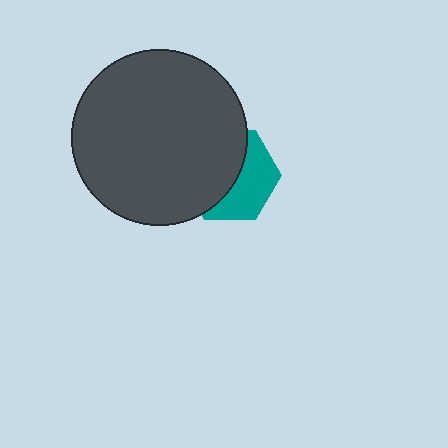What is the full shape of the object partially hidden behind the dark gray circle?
The partially hidden object is a teal hexagon.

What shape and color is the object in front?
The object in front is a dark gray circle.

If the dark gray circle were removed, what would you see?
You would see the complete teal hexagon.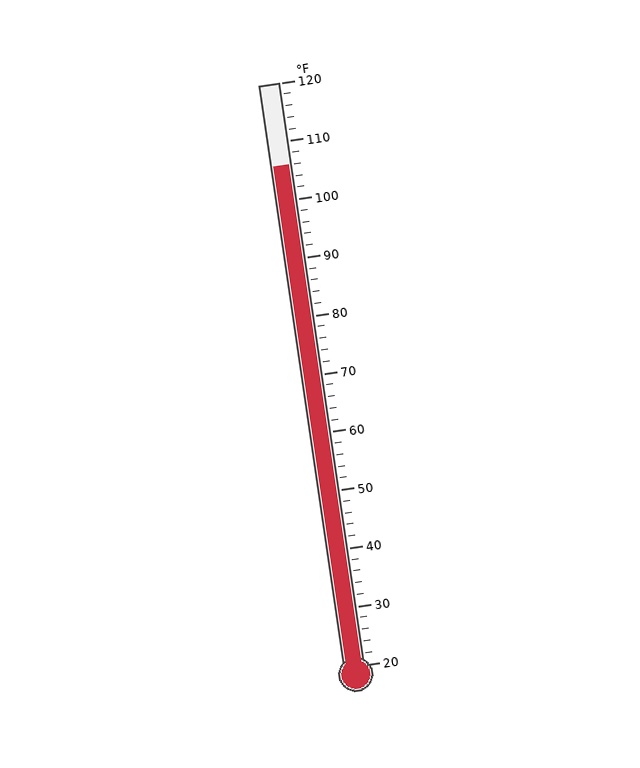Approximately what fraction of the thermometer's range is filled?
The thermometer is filled to approximately 85% of its range.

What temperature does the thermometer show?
The thermometer shows approximately 106°F.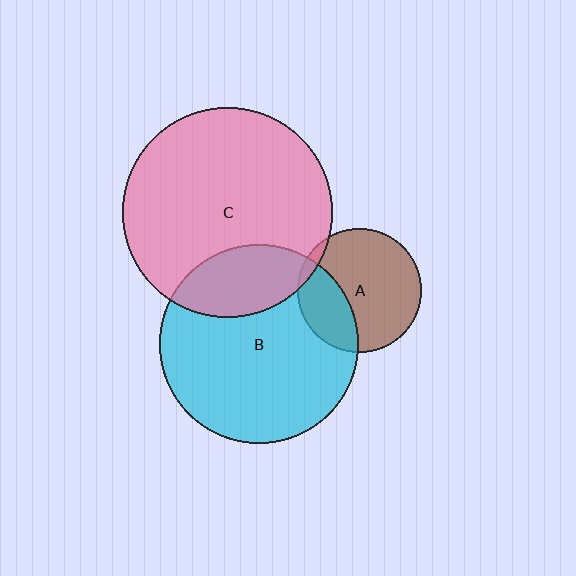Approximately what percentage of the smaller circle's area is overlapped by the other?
Approximately 25%.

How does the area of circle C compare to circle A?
Approximately 2.9 times.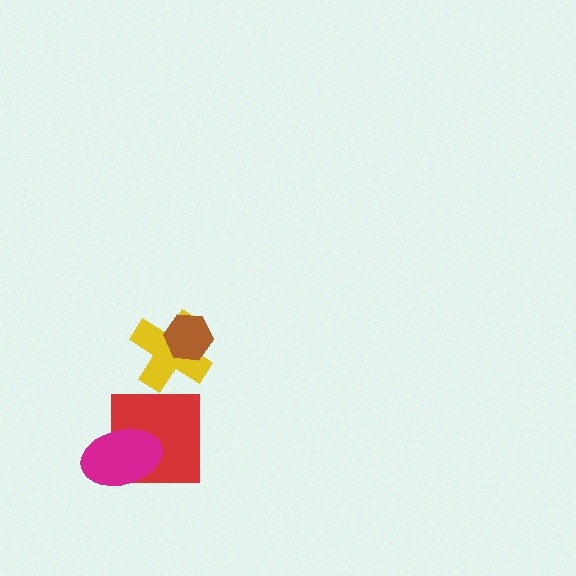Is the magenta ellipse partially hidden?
No, no other shape covers it.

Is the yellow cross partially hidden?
Yes, it is partially covered by another shape.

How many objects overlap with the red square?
1 object overlaps with the red square.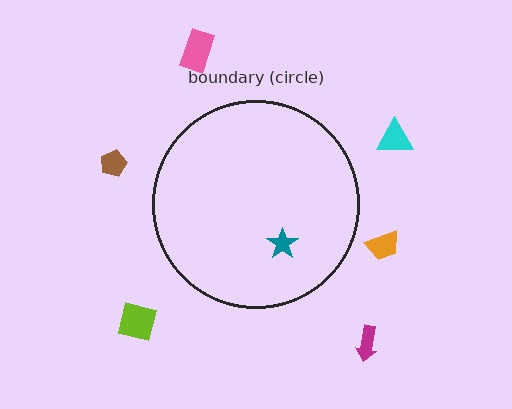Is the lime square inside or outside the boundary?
Outside.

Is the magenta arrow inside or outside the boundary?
Outside.